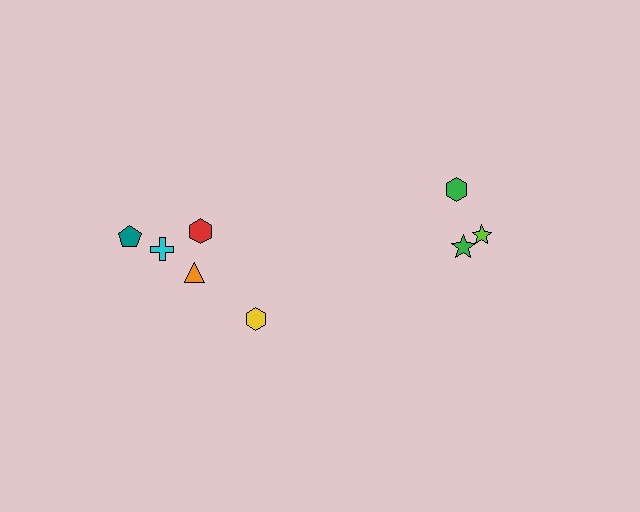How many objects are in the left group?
There are 5 objects.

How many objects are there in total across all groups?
There are 8 objects.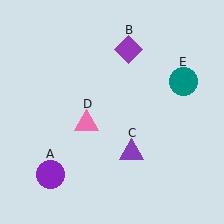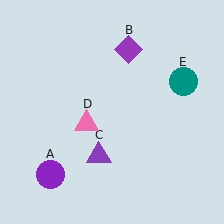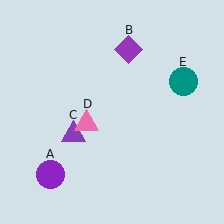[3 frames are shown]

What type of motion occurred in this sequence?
The purple triangle (object C) rotated clockwise around the center of the scene.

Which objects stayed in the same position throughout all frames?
Purple circle (object A) and purple diamond (object B) and pink triangle (object D) and teal circle (object E) remained stationary.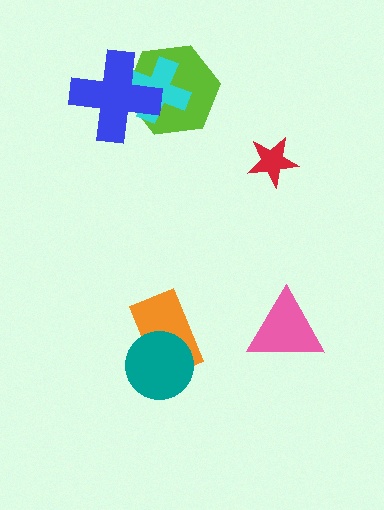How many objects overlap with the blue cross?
2 objects overlap with the blue cross.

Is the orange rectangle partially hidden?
Yes, it is partially covered by another shape.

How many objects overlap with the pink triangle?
0 objects overlap with the pink triangle.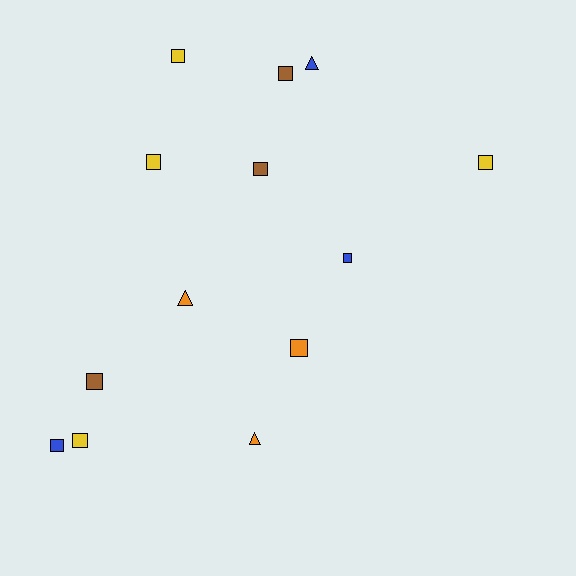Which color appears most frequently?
Yellow, with 4 objects.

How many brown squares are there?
There are 3 brown squares.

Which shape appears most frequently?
Square, with 10 objects.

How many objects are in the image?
There are 13 objects.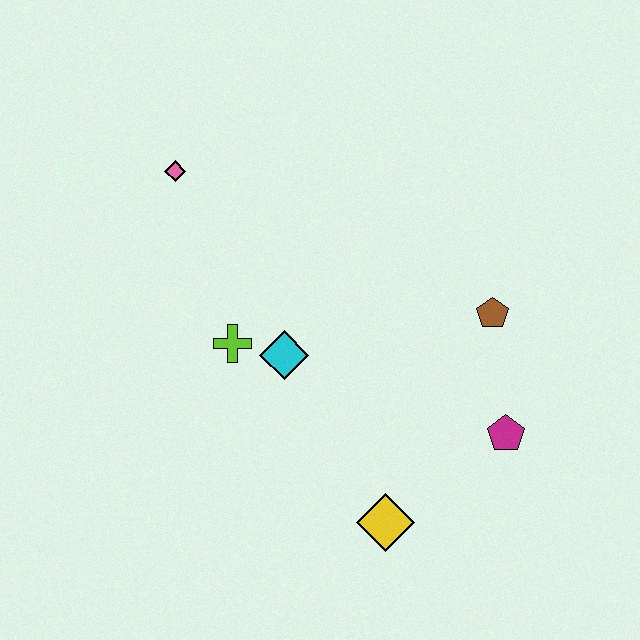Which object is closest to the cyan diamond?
The lime cross is closest to the cyan diamond.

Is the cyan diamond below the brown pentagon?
Yes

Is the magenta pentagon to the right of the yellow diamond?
Yes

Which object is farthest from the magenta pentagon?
The pink diamond is farthest from the magenta pentagon.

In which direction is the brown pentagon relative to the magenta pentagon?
The brown pentagon is above the magenta pentagon.